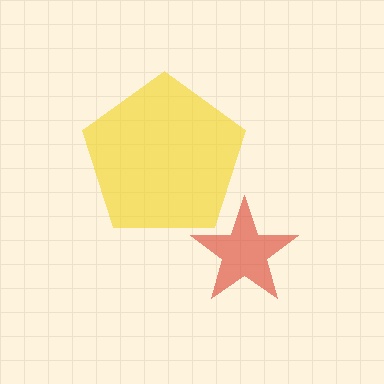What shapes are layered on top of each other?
The layered shapes are: a yellow pentagon, a red star.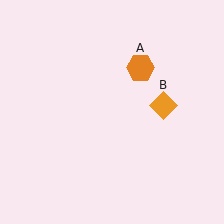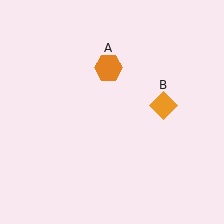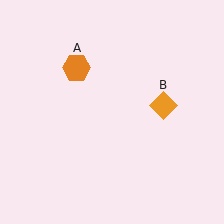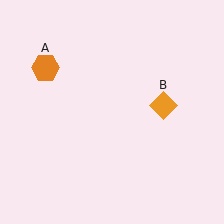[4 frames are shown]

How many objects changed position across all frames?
1 object changed position: orange hexagon (object A).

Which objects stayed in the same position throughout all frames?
Orange diamond (object B) remained stationary.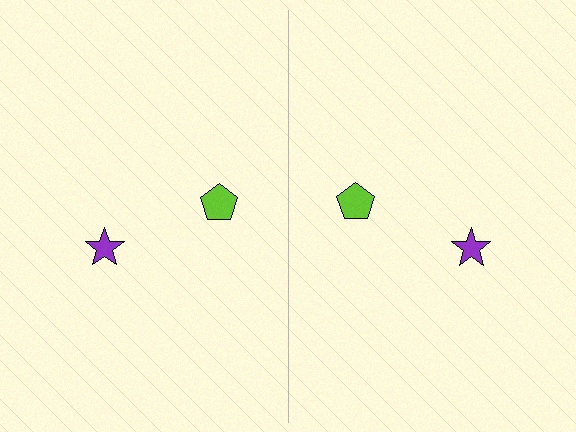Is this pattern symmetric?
Yes, this pattern has bilateral (reflection) symmetry.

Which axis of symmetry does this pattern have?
The pattern has a vertical axis of symmetry running through the center of the image.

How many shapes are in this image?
There are 4 shapes in this image.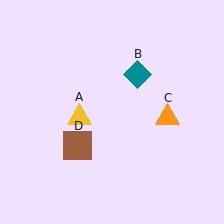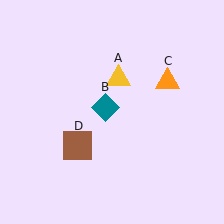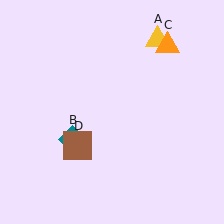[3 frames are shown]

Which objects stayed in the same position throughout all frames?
Brown square (object D) remained stationary.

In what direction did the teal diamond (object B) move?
The teal diamond (object B) moved down and to the left.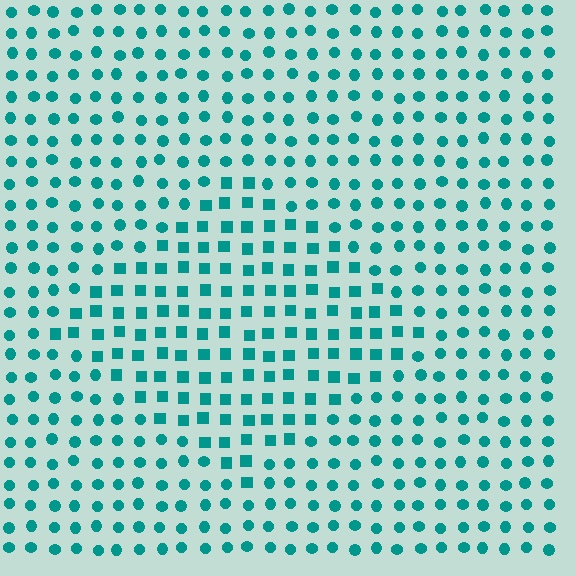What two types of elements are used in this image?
The image uses squares inside the diamond region and circles outside it.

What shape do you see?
I see a diamond.